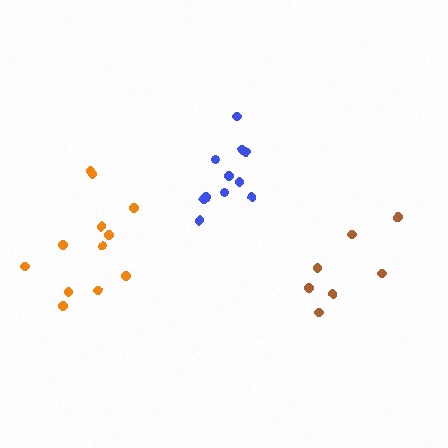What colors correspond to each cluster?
The clusters are colored: blue, orange, brown.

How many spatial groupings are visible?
There are 3 spatial groupings.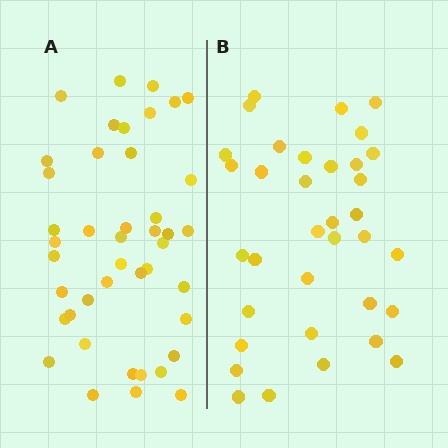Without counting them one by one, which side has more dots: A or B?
Region A (the left region) has more dots.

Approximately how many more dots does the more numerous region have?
Region A has roughly 8 or so more dots than region B.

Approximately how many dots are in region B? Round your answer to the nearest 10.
About 40 dots. (The exact count is 35, which rounds to 40.)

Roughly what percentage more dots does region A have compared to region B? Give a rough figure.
About 25% more.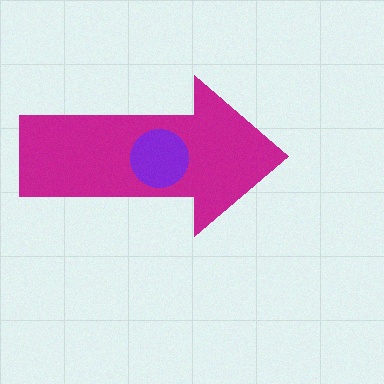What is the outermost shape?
The magenta arrow.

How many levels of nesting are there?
2.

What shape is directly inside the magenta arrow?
The purple circle.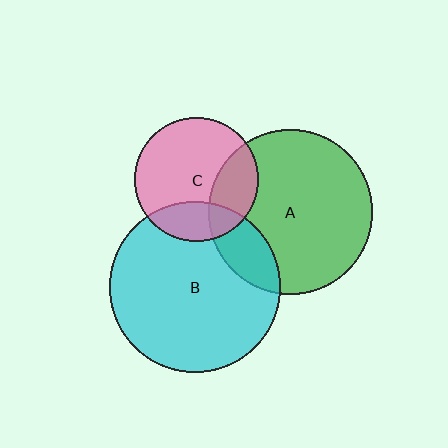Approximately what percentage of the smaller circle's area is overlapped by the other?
Approximately 25%.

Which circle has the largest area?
Circle B (cyan).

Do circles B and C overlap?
Yes.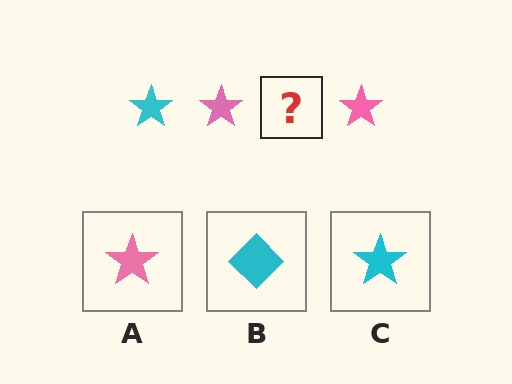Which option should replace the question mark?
Option C.